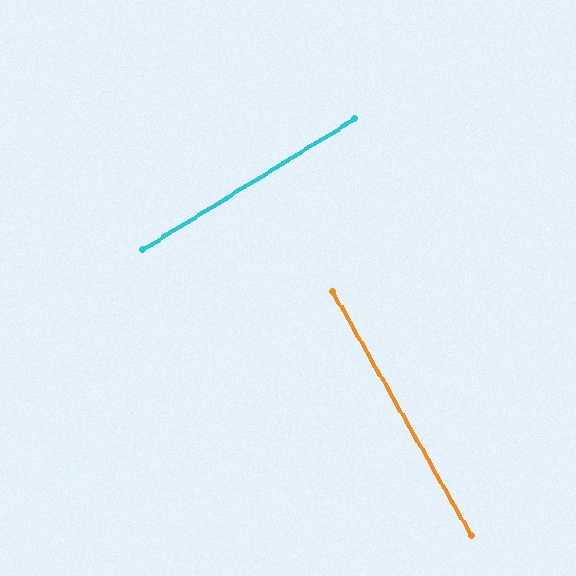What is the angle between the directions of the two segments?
Approximately 88 degrees.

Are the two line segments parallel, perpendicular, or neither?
Perpendicular — they meet at approximately 88°.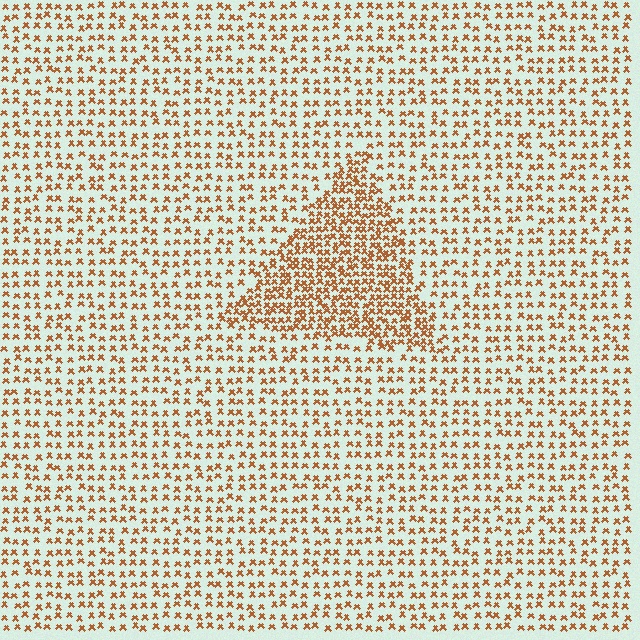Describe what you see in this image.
The image contains small brown elements arranged at two different densities. A triangle-shaped region is visible where the elements are more densely packed than the surrounding area.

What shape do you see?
I see a triangle.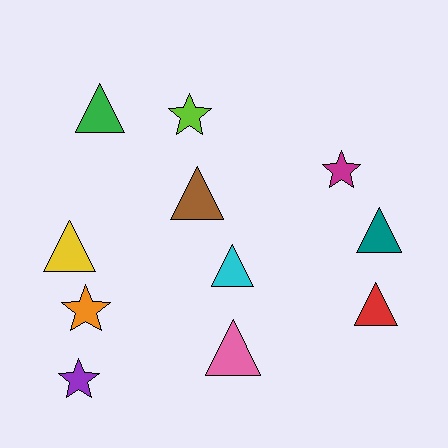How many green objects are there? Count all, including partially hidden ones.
There is 1 green object.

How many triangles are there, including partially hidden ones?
There are 7 triangles.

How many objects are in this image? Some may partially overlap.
There are 11 objects.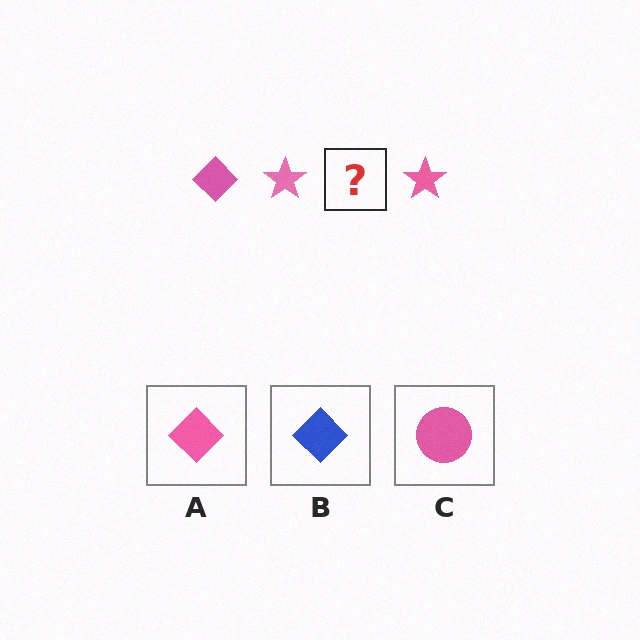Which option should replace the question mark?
Option A.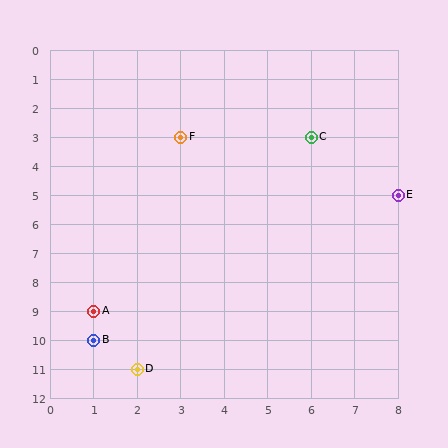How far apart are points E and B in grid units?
Points E and B are 7 columns and 5 rows apart (about 8.6 grid units diagonally).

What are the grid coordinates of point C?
Point C is at grid coordinates (6, 3).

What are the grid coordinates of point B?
Point B is at grid coordinates (1, 10).